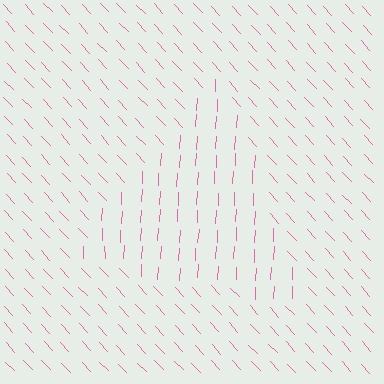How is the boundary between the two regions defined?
The boundary is defined purely by a change in line orientation (approximately 45 degrees difference). All lines are the same color and thickness.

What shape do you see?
I see a triangle.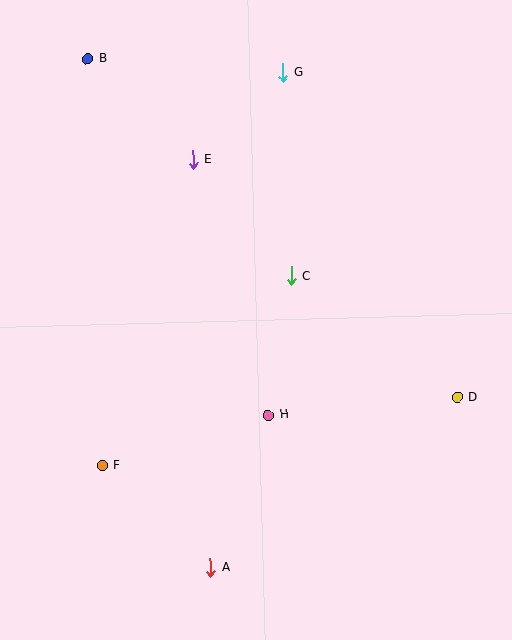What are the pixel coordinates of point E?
Point E is at (193, 159).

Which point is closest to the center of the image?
Point C at (291, 276) is closest to the center.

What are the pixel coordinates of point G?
Point G is at (283, 73).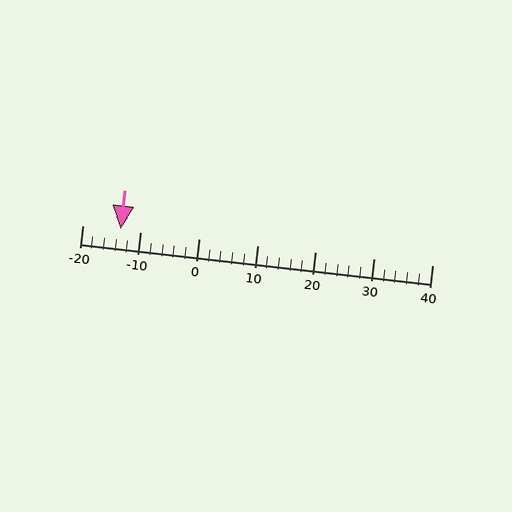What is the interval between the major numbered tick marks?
The major tick marks are spaced 10 units apart.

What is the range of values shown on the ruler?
The ruler shows values from -20 to 40.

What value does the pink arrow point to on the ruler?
The pink arrow points to approximately -14.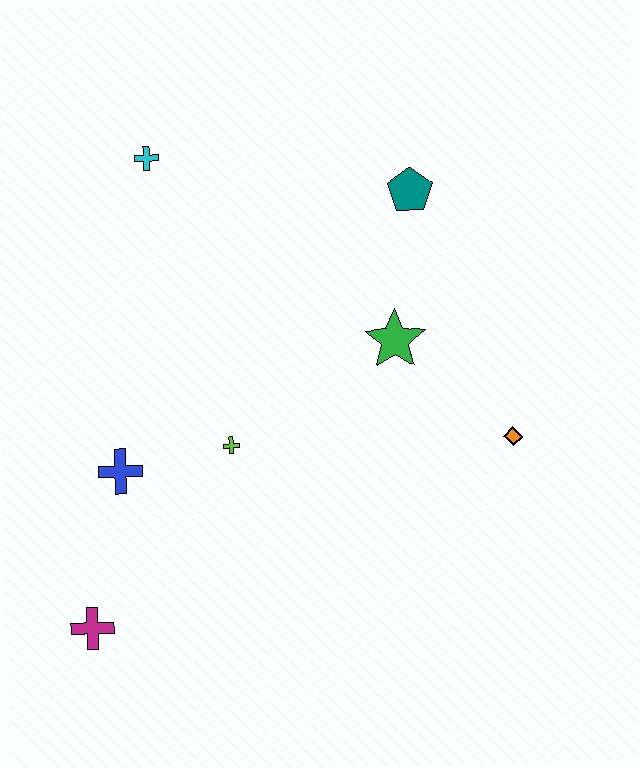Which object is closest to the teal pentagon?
The green star is closest to the teal pentagon.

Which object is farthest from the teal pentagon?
The magenta cross is farthest from the teal pentagon.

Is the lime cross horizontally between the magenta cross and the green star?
Yes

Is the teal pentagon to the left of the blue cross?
No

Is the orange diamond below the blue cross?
No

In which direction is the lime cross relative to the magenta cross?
The lime cross is above the magenta cross.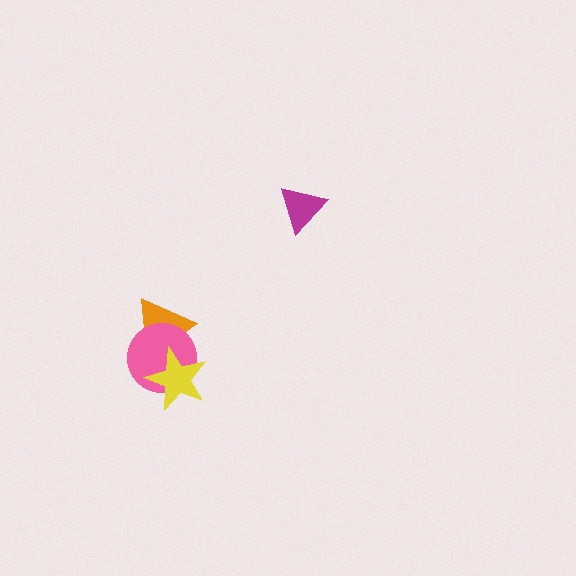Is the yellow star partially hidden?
No, no other shape covers it.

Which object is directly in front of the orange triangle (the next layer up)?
The pink circle is directly in front of the orange triangle.